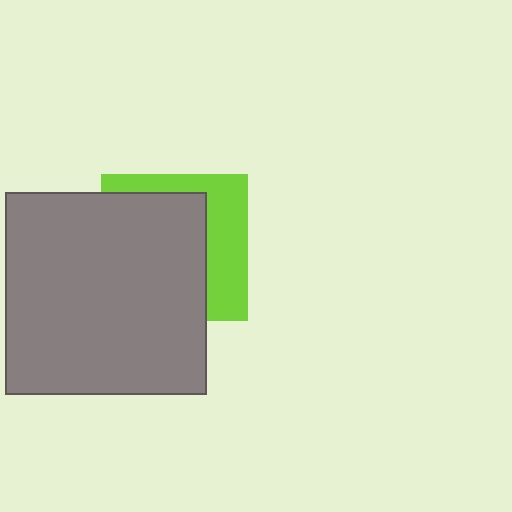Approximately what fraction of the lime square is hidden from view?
Roughly 64% of the lime square is hidden behind the gray square.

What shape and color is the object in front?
The object in front is a gray square.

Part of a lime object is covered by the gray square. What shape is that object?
It is a square.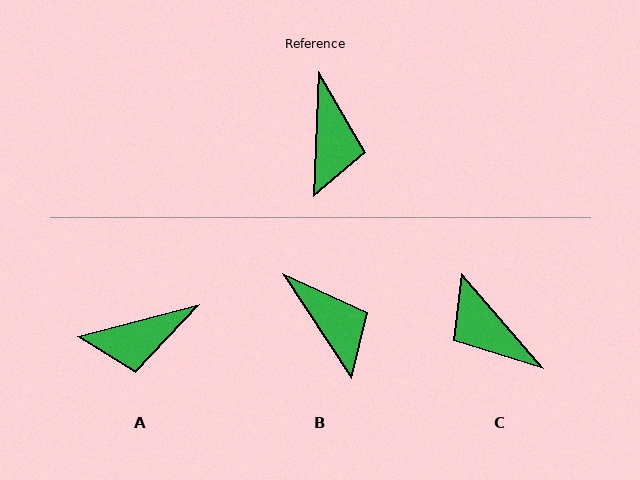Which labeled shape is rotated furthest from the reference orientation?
C, about 137 degrees away.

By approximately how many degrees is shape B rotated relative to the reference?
Approximately 36 degrees counter-clockwise.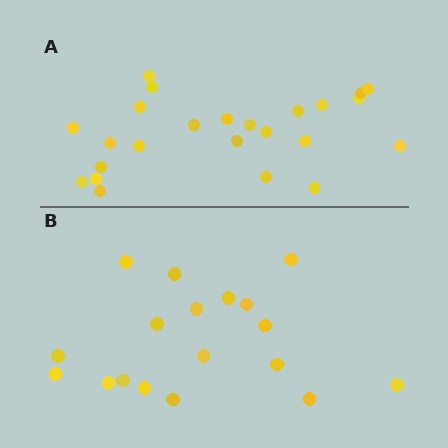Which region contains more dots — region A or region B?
Region A (the top region) has more dots.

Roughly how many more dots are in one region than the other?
Region A has about 6 more dots than region B.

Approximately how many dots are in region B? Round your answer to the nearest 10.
About 20 dots. (The exact count is 18, which rounds to 20.)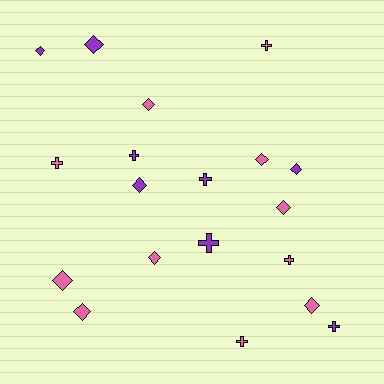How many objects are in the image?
There are 19 objects.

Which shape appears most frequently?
Diamond, with 11 objects.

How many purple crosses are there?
There are 4 purple crosses.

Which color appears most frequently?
Pink, with 11 objects.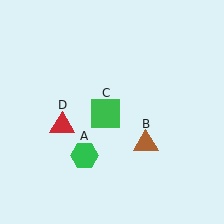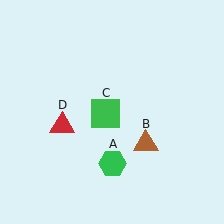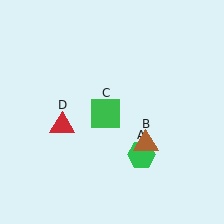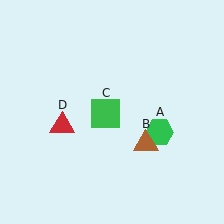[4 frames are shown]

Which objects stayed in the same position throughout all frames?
Brown triangle (object B) and green square (object C) and red triangle (object D) remained stationary.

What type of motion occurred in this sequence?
The green hexagon (object A) rotated counterclockwise around the center of the scene.